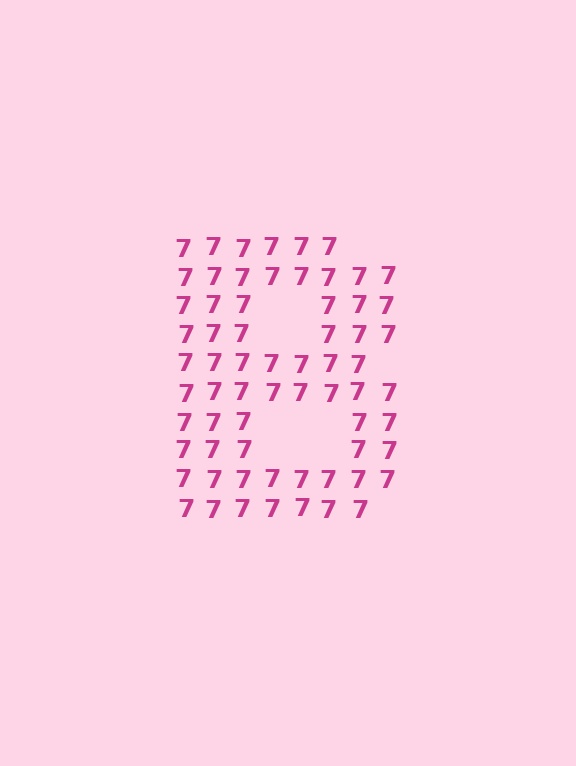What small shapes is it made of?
It is made of small digit 7's.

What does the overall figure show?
The overall figure shows the letter B.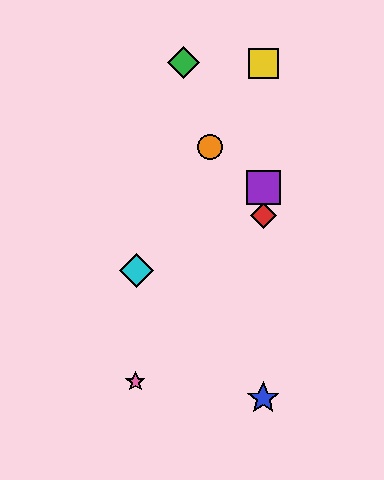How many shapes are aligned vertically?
4 shapes (the red diamond, the blue star, the yellow square, the purple square) are aligned vertically.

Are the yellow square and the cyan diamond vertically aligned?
No, the yellow square is at x≈263 and the cyan diamond is at x≈136.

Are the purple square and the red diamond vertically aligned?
Yes, both are at x≈263.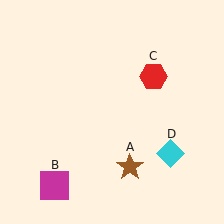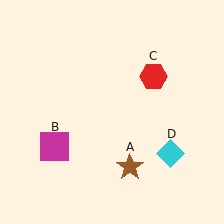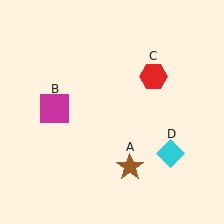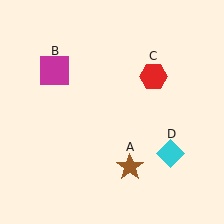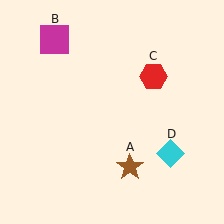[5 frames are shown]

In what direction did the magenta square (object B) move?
The magenta square (object B) moved up.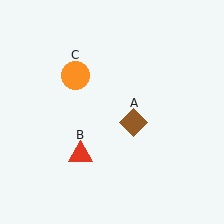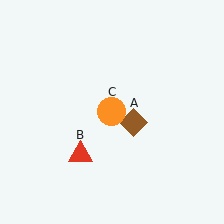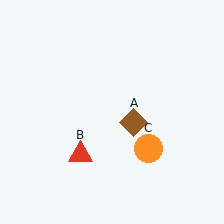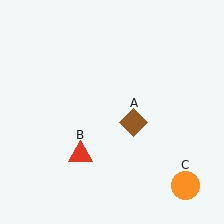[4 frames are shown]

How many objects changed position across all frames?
1 object changed position: orange circle (object C).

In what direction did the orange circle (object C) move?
The orange circle (object C) moved down and to the right.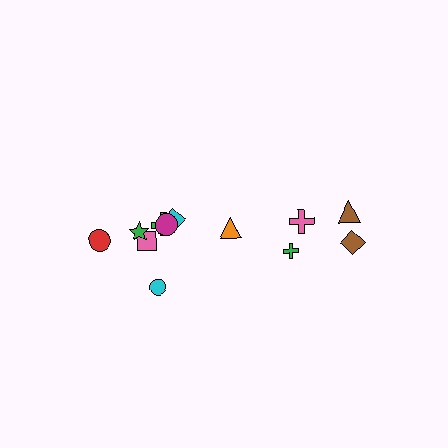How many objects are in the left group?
There are 7 objects.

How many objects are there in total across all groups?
There are 12 objects.